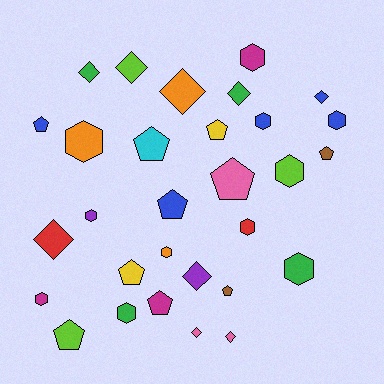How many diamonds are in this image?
There are 9 diamonds.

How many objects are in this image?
There are 30 objects.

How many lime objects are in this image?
There are 3 lime objects.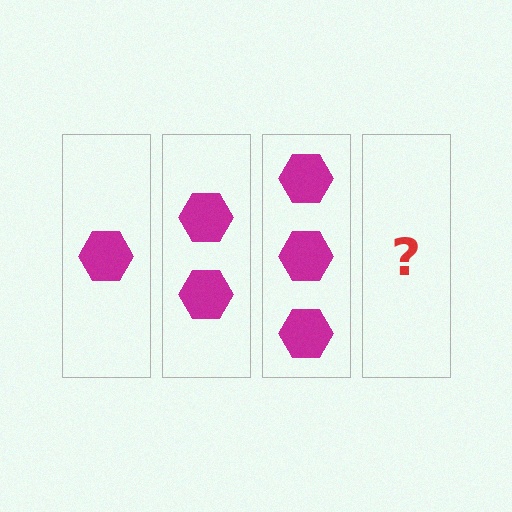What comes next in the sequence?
The next element should be 4 hexagons.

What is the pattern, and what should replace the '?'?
The pattern is that each step adds one more hexagon. The '?' should be 4 hexagons.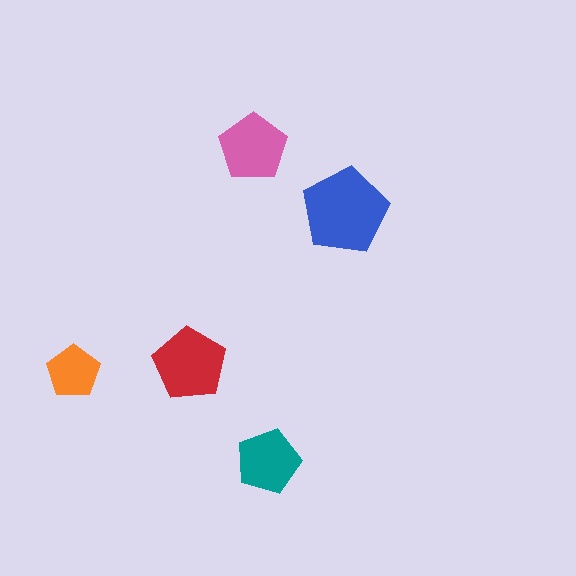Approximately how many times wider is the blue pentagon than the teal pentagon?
About 1.5 times wider.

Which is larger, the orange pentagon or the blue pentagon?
The blue one.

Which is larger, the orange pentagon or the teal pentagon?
The teal one.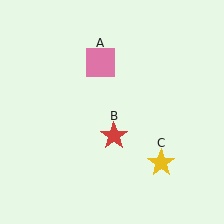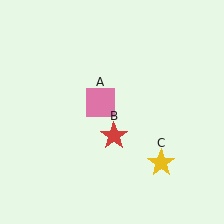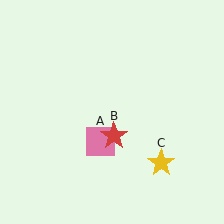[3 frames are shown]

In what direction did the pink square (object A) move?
The pink square (object A) moved down.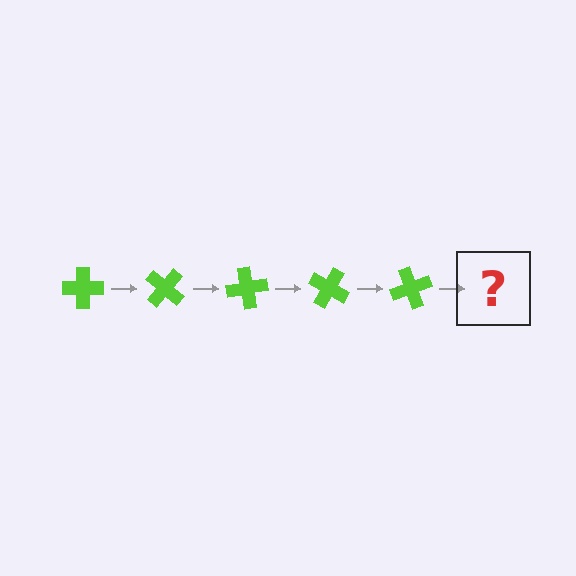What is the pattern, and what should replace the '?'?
The pattern is that the cross rotates 40 degrees each step. The '?' should be a lime cross rotated 200 degrees.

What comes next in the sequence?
The next element should be a lime cross rotated 200 degrees.